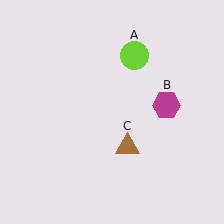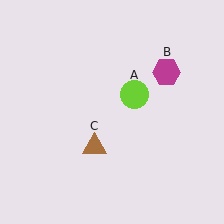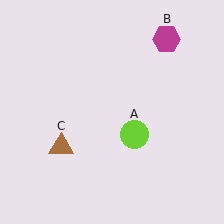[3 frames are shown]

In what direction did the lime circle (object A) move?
The lime circle (object A) moved down.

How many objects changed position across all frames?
3 objects changed position: lime circle (object A), magenta hexagon (object B), brown triangle (object C).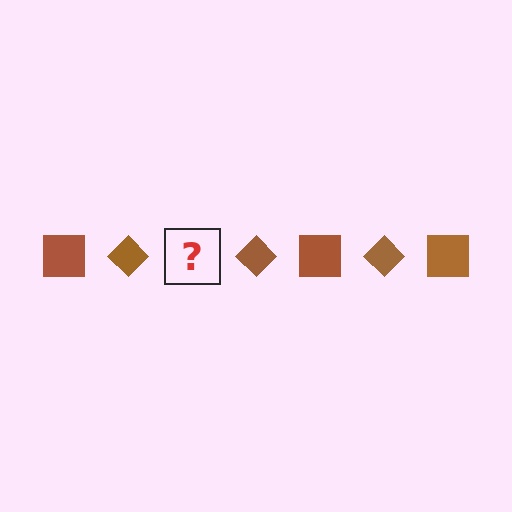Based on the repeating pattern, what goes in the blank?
The blank should be a brown square.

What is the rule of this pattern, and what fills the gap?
The rule is that the pattern cycles through square, diamond shapes in brown. The gap should be filled with a brown square.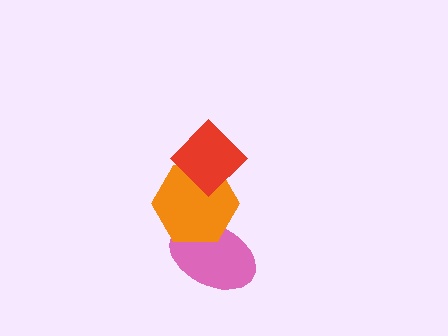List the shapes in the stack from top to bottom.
From top to bottom: the red diamond, the orange hexagon, the pink ellipse.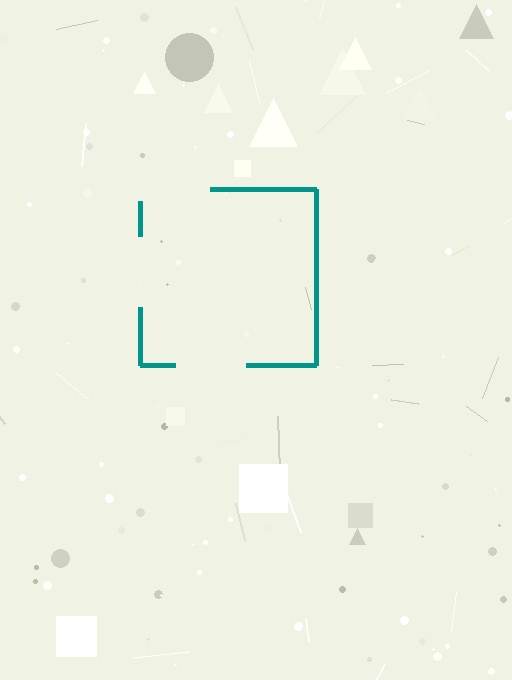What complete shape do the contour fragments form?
The contour fragments form a square.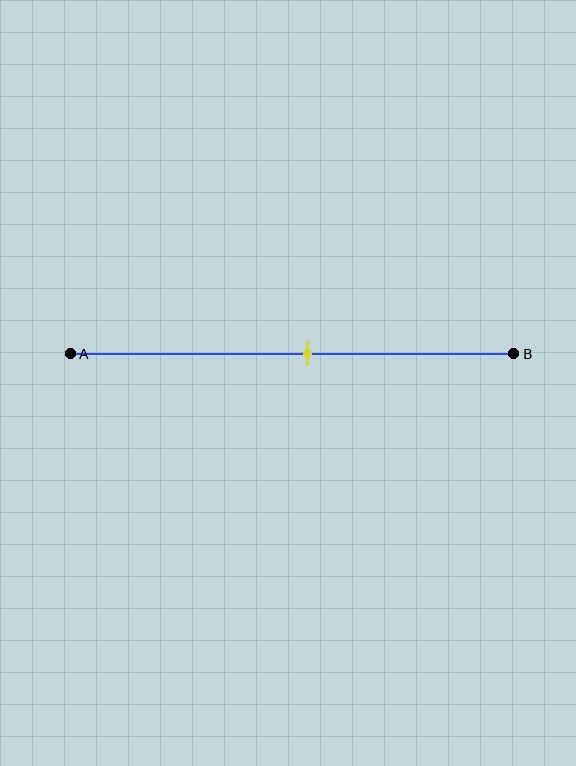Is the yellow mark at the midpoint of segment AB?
No, the mark is at about 55% from A, not at the 50% midpoint.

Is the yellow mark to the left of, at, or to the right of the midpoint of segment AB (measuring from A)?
The yellow mark is to the right of the midpoint of segment AB.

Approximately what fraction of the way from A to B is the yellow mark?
The yellow mark is approximately 55% of the way from A to B.